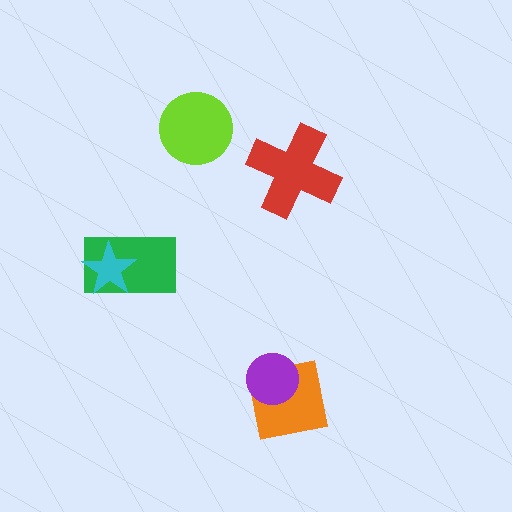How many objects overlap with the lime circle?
0 objects overlap with the lime circle.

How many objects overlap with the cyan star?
1 object overlaps with the cyan star.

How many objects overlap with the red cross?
0 objects overlap with the red cross.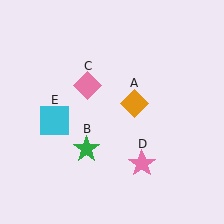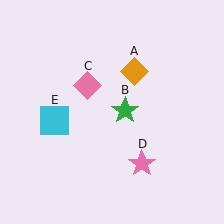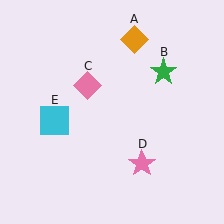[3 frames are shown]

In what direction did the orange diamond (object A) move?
The orange diamond (object A) moved up.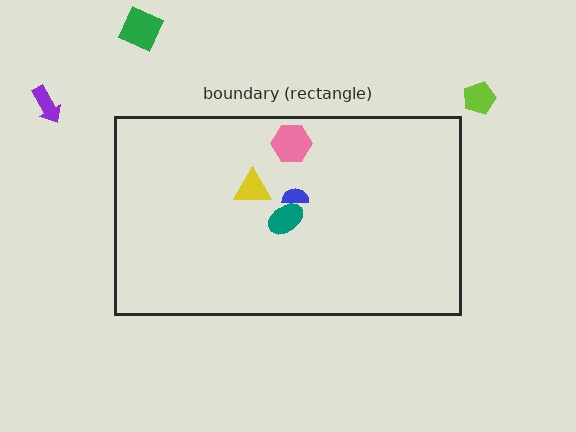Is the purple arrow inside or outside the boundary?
Outside.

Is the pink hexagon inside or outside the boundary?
Inside.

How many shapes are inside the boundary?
4 inside, 3 outside.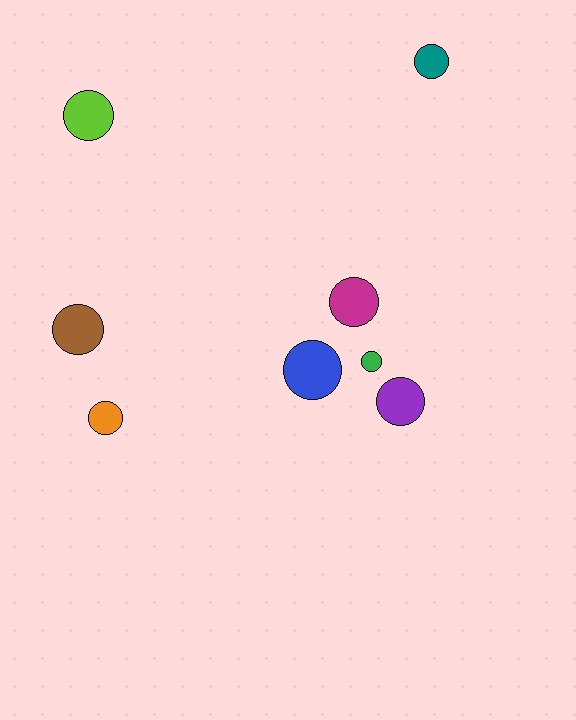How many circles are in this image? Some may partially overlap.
There are 8 circles.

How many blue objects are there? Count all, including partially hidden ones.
There is 1 blue object.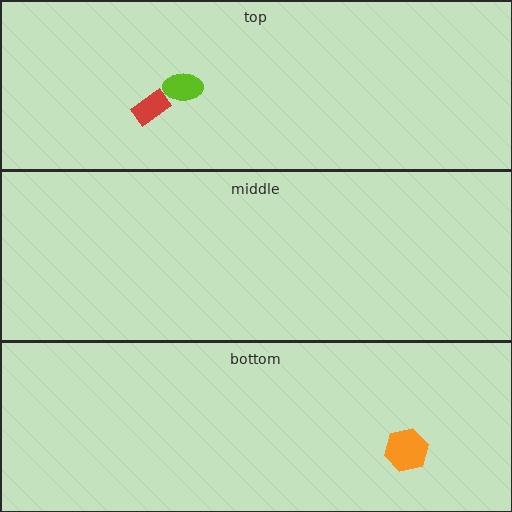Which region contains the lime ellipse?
The top region.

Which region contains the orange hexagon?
The bottom region.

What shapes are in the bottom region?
The orange hexagon.